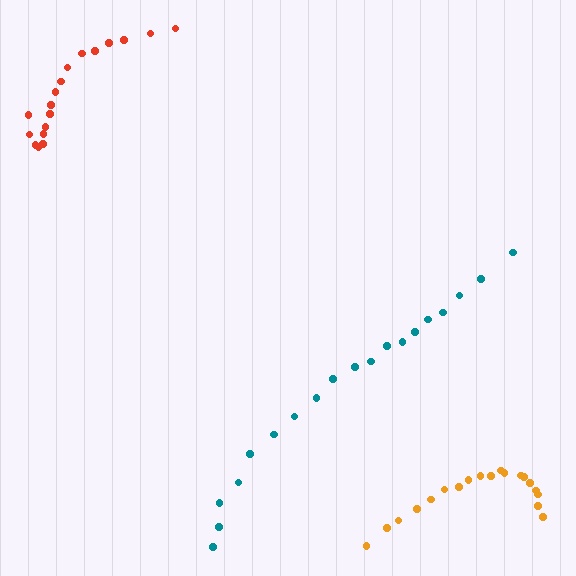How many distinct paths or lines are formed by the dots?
There are 3 distinct paths.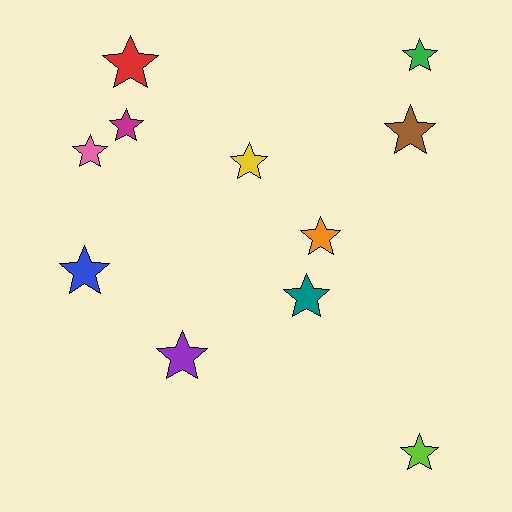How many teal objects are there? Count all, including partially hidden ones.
There is 1 teal object.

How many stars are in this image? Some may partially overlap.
There are 11 stars.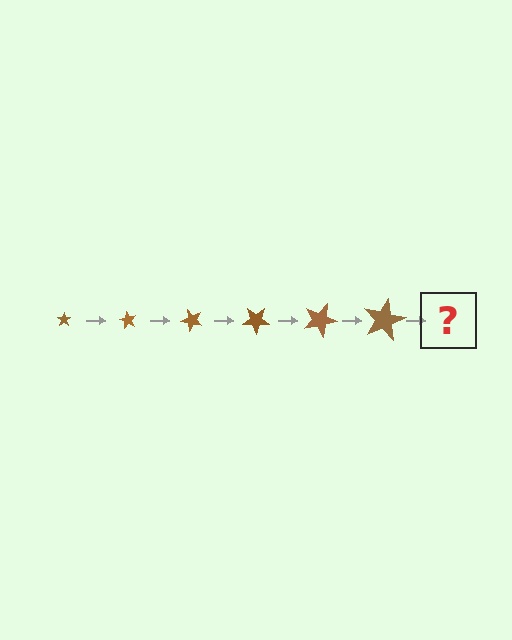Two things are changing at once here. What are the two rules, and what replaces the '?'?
The two rules are that the star grows larger each step and it rotates 60 degrees each step. The '?' should be a star, larger than the previous one and rotated 360 degrees from the start.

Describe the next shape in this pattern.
It should be a star, larger than the previous one and rotated 360 degrees from the start.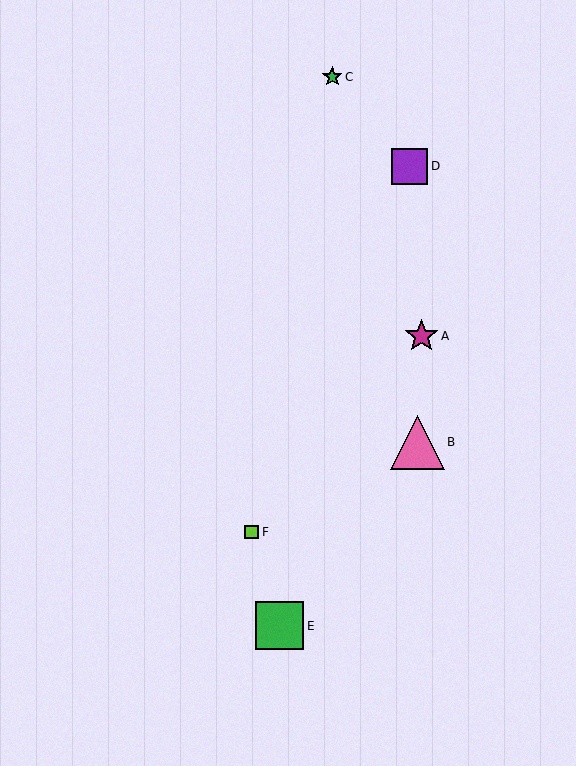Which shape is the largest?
The pink triangle (labeled B) is the largest.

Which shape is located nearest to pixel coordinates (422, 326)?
The magenta star (labeled A) at (421, 336) is nearest to that location.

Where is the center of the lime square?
The center of the lime square is at (252, 532).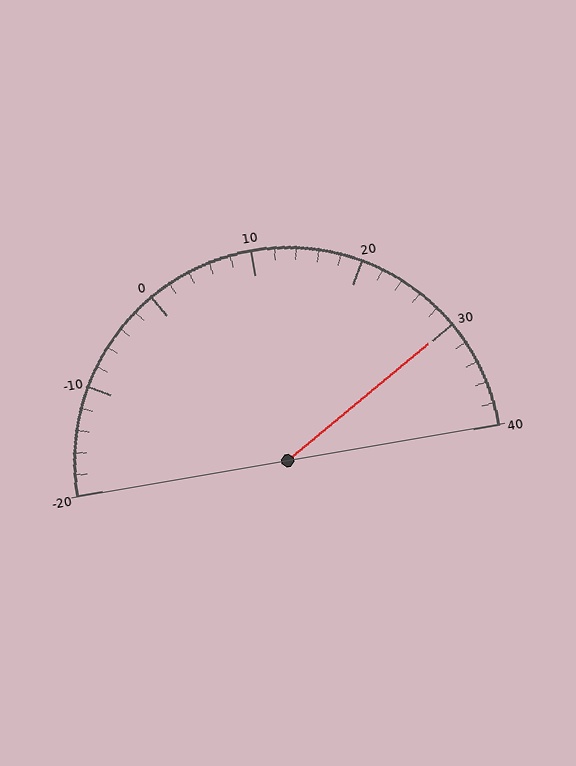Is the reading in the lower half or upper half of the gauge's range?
The reading is in the upper half of the range (-20 to 40).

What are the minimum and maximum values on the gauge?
The gauge ranges from -20 to 40.